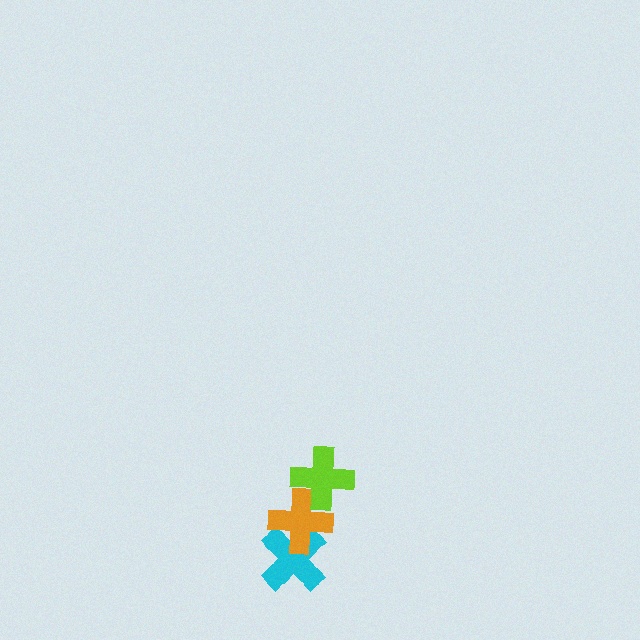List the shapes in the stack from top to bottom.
From top to bottom: the lime cross, the orange cross, the cyan cross.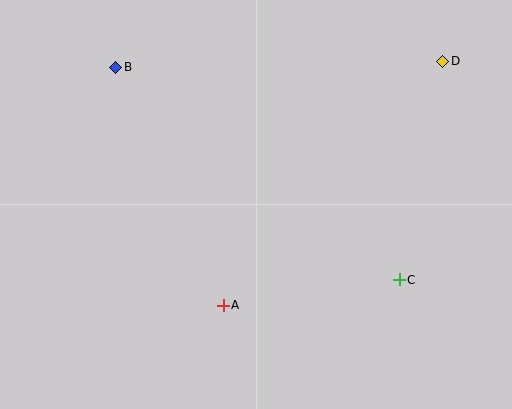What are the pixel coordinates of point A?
Point A is at (223, 305).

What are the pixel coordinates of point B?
Point B is at (116, 67).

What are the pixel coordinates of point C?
Point C is at (399, 280).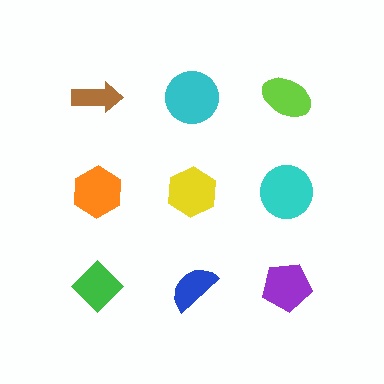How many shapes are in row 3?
3 shapes.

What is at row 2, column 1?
An orange hexagon.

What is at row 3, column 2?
A blue semicircle.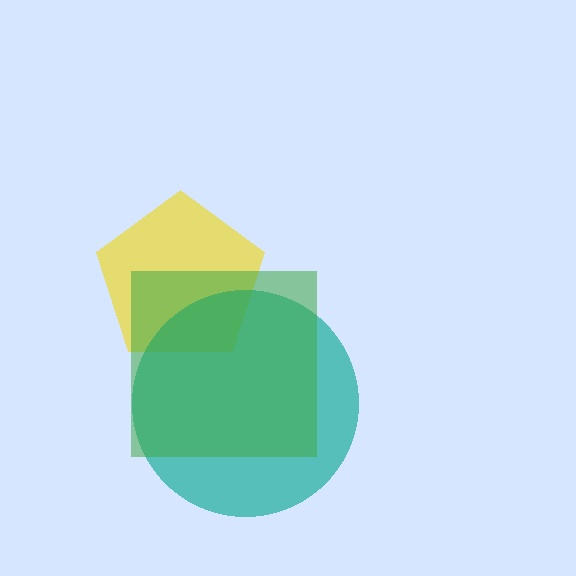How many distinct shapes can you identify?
There are 3 distinct shapes: a yellow pentagon, a teal circle, a green square.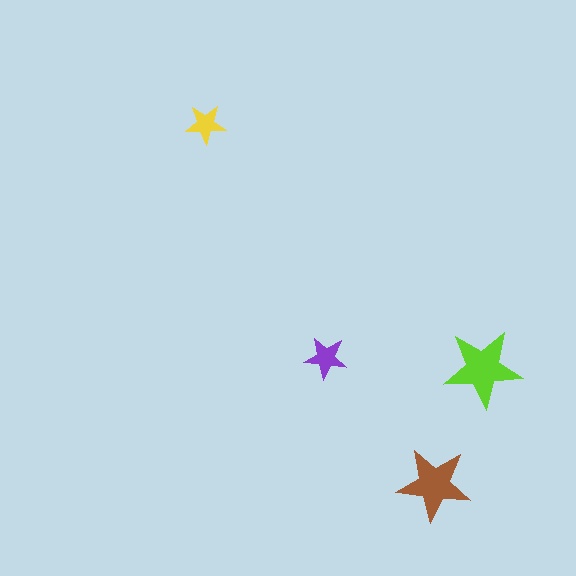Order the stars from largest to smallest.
the lime one, the brown one, the purple one, the yellow one.